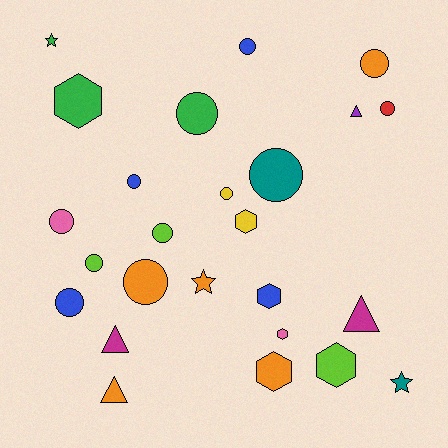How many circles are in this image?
There are 12 circles.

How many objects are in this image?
There are 25 objects.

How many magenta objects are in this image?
There are 2 magenta objects.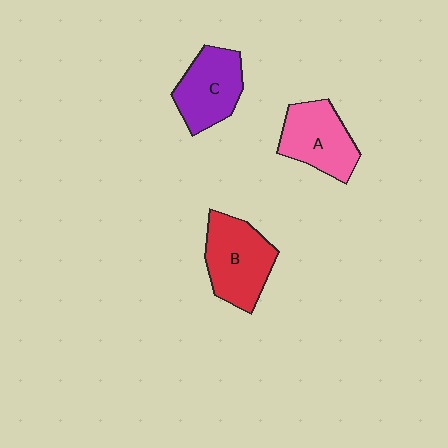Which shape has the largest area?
Shape B (red).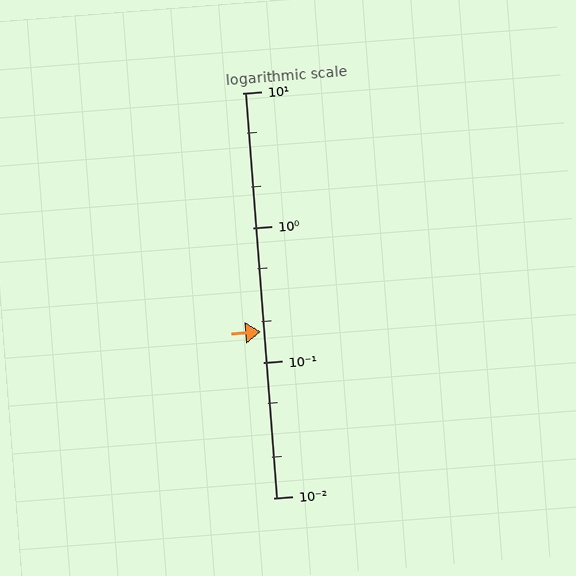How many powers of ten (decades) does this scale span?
The scale spans 3 decades, from 0.01 to 10.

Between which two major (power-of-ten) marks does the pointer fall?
The pointer is between 0.1 and 1.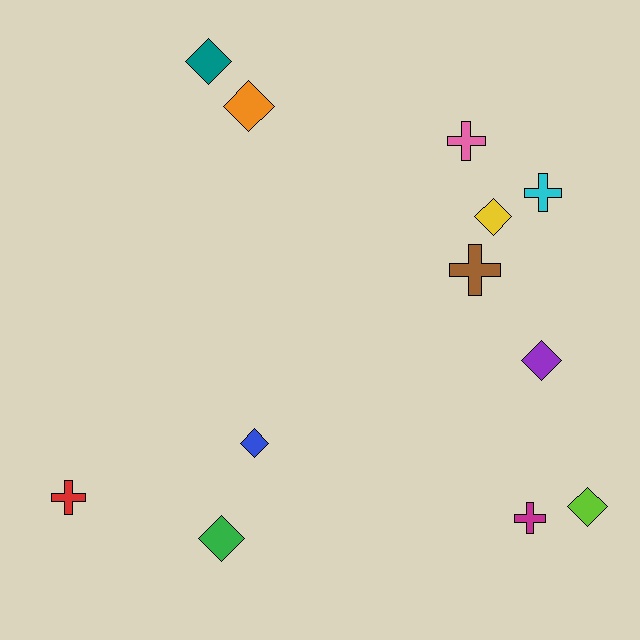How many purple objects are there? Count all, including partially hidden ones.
There is 1 purple object.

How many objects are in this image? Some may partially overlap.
There are 12 objects.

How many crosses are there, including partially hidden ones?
There are 5 crosses.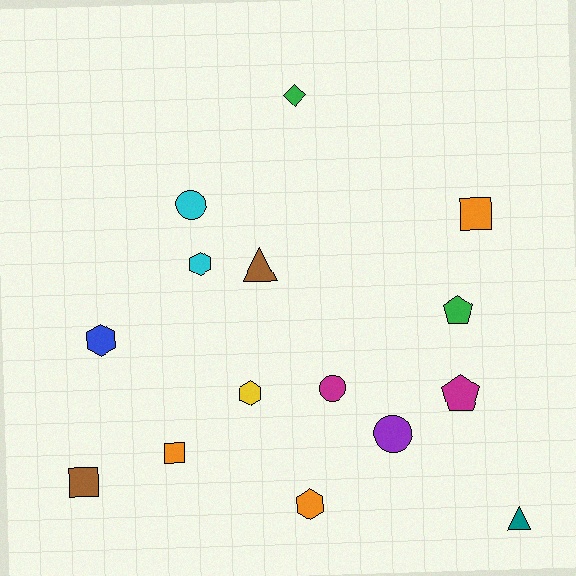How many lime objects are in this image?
There are no lime objects.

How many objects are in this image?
There are 15 objects.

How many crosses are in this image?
There are no crosses.